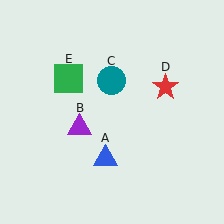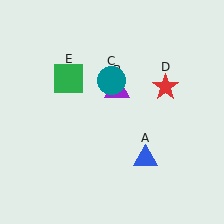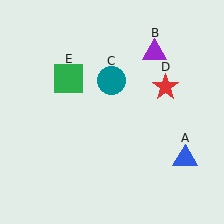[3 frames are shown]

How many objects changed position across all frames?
2 objects changed position: blue triangle (object A), purple triangle (object B).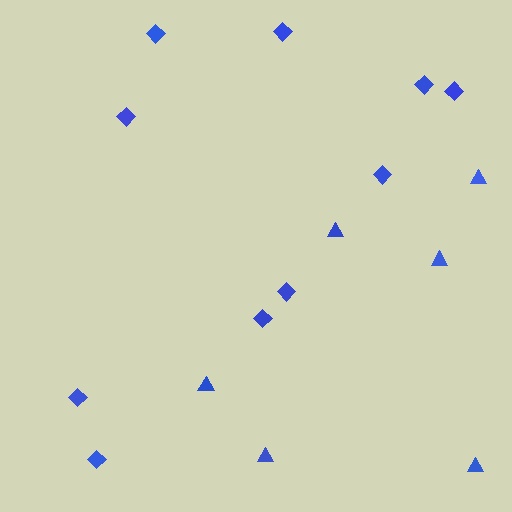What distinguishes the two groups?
There are 2 groups: one group of diamonds (10) and one group of triangles (6).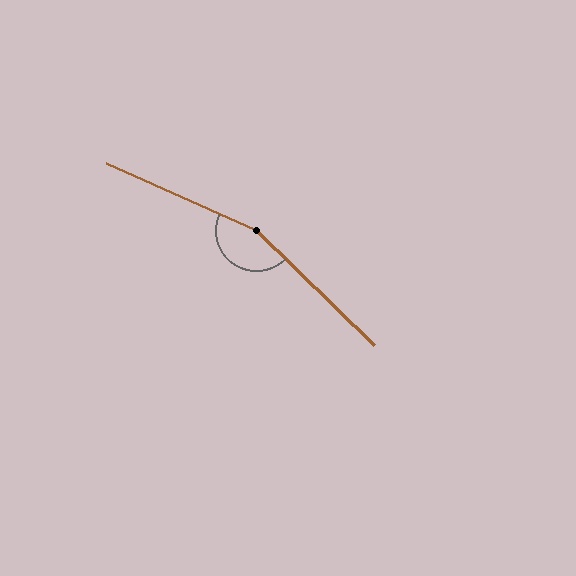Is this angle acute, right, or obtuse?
It is obtuse.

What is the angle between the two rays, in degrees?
Approximately 160 degrees.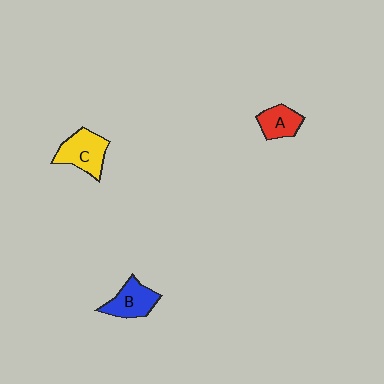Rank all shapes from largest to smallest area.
From largest to smallest: C (yellow), B (blue), A (red).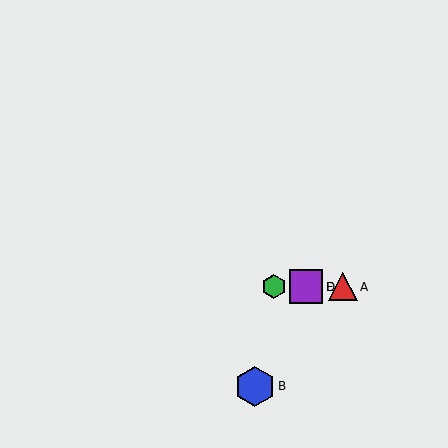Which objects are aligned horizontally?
Objects A, C, D, E are aligned horizontally.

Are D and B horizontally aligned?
No, D is at y≈287 and B is at y≈386.